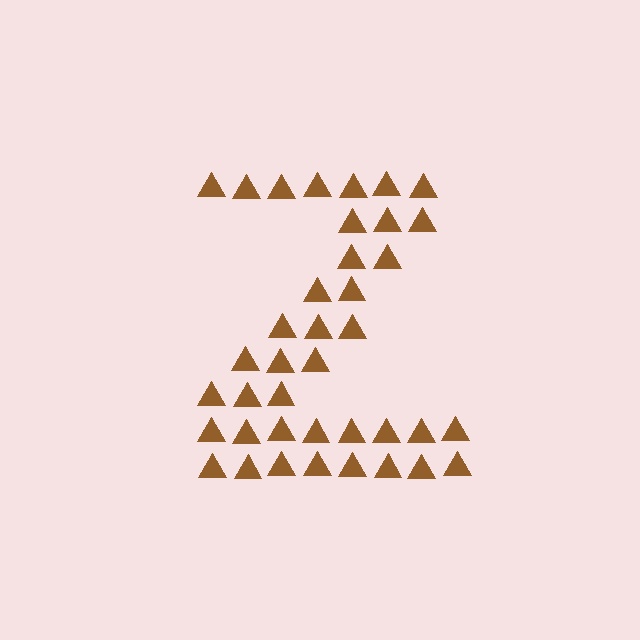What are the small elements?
The small elements are triangles.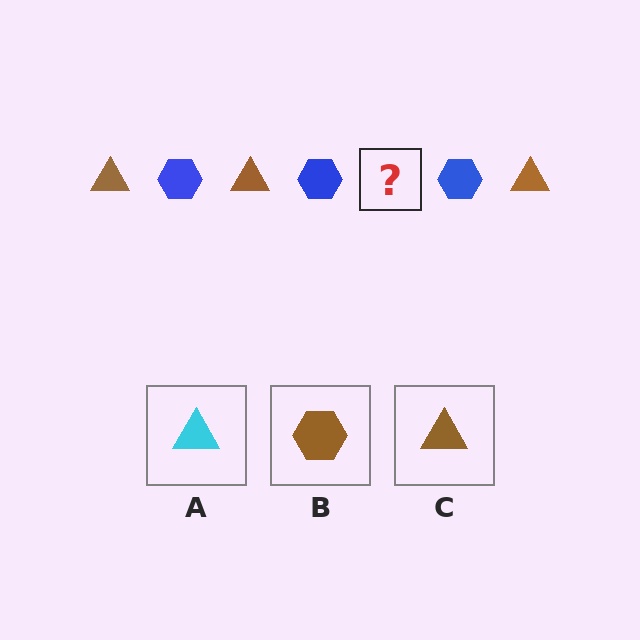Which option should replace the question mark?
Option C.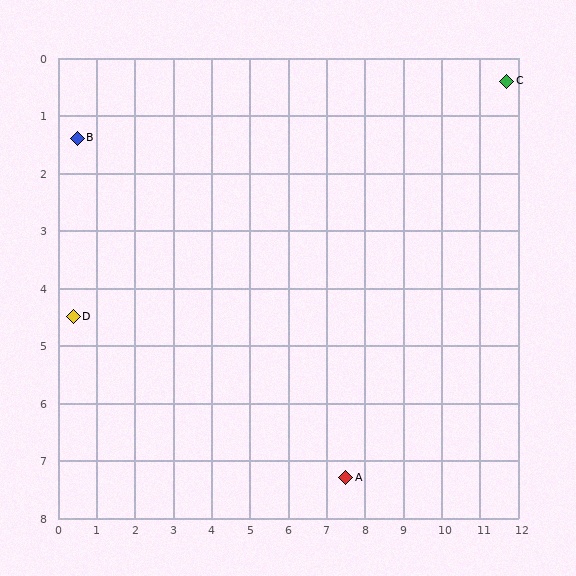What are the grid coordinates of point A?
Point A is at approximately (7.5, 7.3).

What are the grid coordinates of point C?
Point C is at approximately (11.7, 0.4).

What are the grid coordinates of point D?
Point D is at approximately (0.4, 4.5).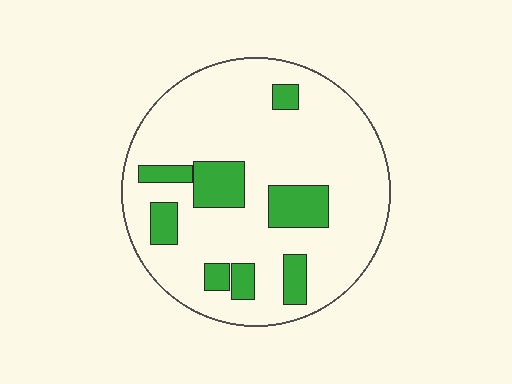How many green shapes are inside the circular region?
8.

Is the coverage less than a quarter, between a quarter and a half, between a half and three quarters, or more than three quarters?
Less than a quarter.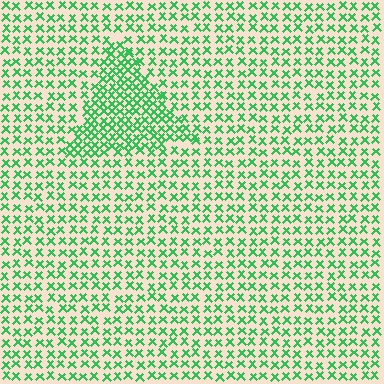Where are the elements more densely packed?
The elements are more densely packed inside the triangle boundary.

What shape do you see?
I see a triangle.